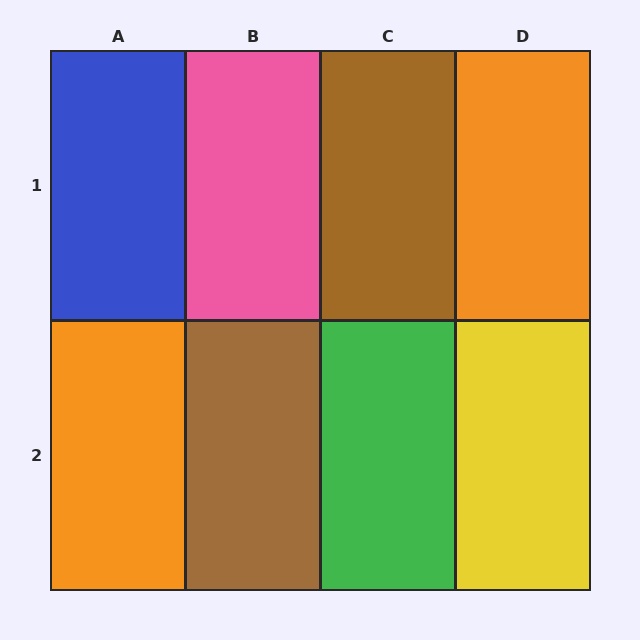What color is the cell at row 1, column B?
Pink.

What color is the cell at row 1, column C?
Brown.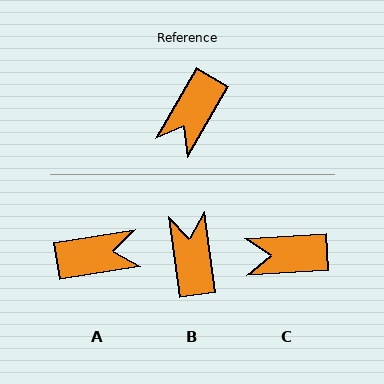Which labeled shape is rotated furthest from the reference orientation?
B, about 142 degrees away.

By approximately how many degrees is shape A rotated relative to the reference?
Approximately 129 degrees counter-clockwise.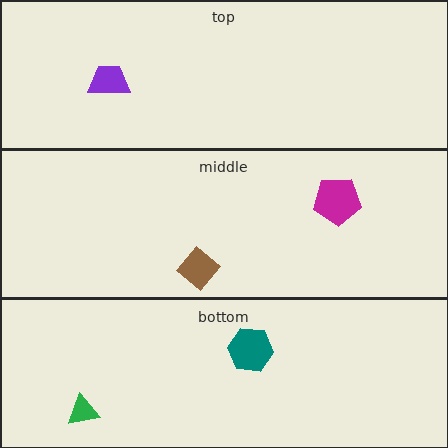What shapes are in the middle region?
The magenta pentagon, the brown diamond.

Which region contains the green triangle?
The bottom region.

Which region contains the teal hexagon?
The bottom region.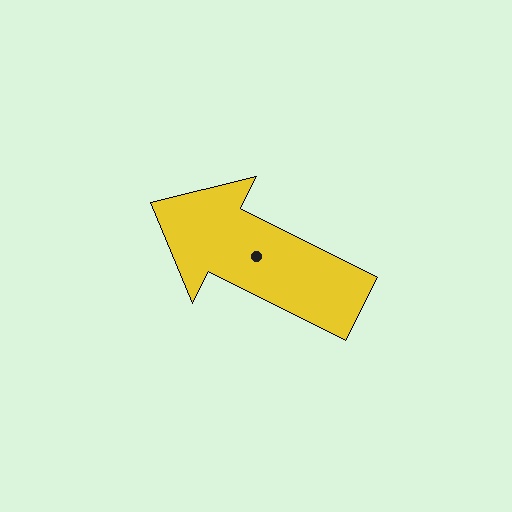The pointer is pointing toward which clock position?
Roughly 10 o'clock.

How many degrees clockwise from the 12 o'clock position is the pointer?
Approximately 297 degrees.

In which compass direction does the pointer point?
Northwest.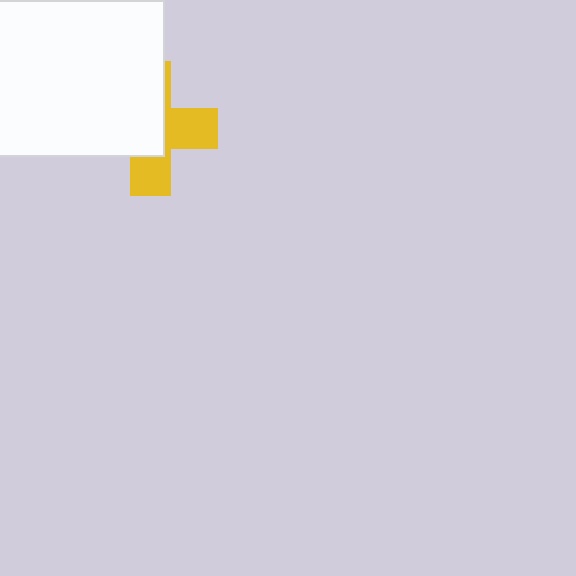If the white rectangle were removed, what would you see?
You would see the complete yellow cross.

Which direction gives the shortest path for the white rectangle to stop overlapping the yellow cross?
Moving toward the upper-left gives the shortest separation.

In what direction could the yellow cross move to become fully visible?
The yellow cross could move toward the lower-right. That would shift it out from behind the white rectangle entirely.